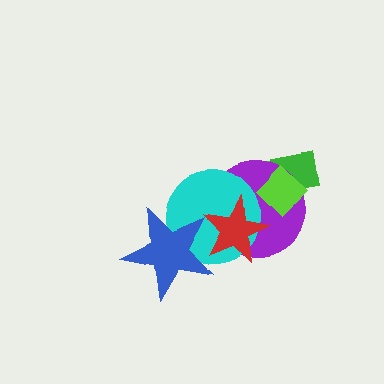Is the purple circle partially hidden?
Yes, it is partially covered by another shape.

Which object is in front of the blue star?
The red star is in front of the blue star.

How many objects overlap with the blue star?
2 objects overlap with the blue star.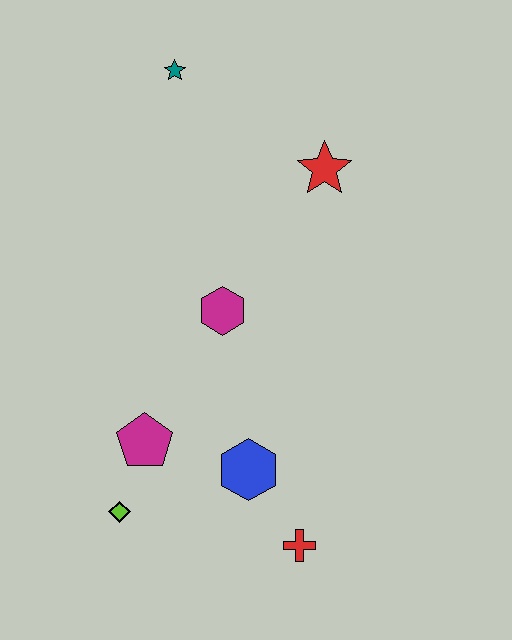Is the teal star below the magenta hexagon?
No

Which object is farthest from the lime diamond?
The teal star is farthest from the lime diamond.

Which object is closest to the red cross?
The blue hexagon is closest to the red cross.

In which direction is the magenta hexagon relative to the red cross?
The magenta hexagon is above the red cross.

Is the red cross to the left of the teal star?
No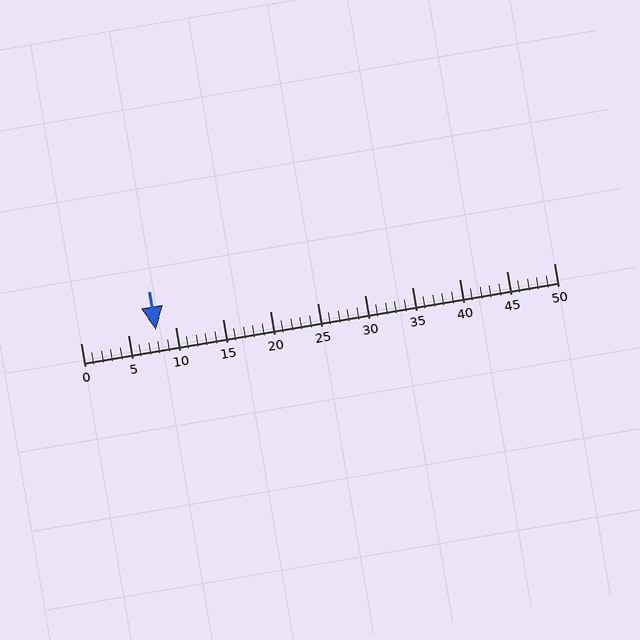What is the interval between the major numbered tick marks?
The major tick marks are spaced 5 units apart.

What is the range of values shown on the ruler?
The ruler shows values from 0 to 50.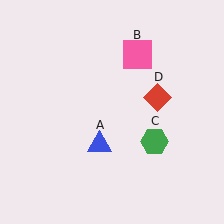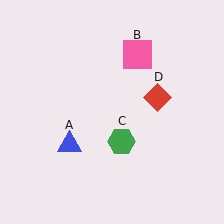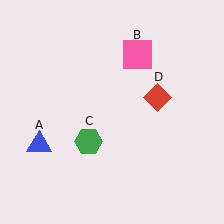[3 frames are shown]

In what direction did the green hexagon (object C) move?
The green hexagon (object C) moved left.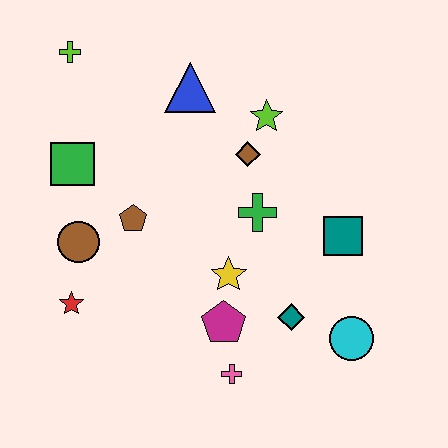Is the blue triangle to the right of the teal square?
No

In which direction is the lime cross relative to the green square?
The lime cross is above the green square.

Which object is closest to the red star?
The brown circle is closest to the red star.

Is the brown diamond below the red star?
No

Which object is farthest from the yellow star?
The lime cross is farthest from the yellow star.